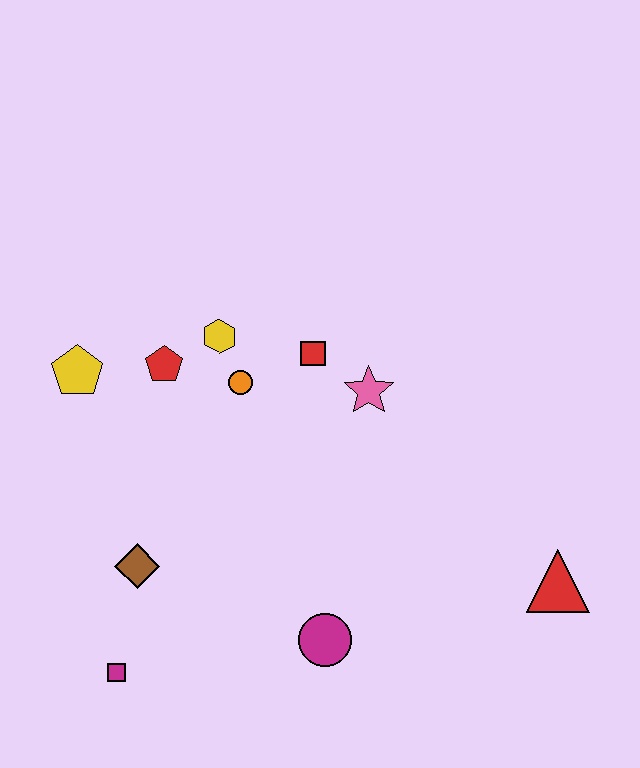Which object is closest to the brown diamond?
The magenta square is closest to the brown diamond.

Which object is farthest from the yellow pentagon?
The red triangle is farthest from the yellow pentagon.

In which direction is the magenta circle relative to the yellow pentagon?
The magenta circle is below the yellow pentagon.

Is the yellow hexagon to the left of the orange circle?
Yes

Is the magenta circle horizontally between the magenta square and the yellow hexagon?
No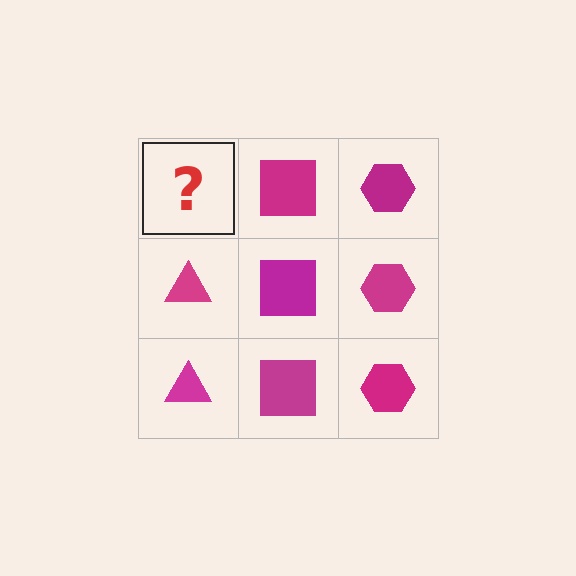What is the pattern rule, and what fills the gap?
The rule is that each column has a consistent shape. The gap should be filled with a magenta triangle.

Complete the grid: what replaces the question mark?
The question mark should be replaced with a magenta triangle.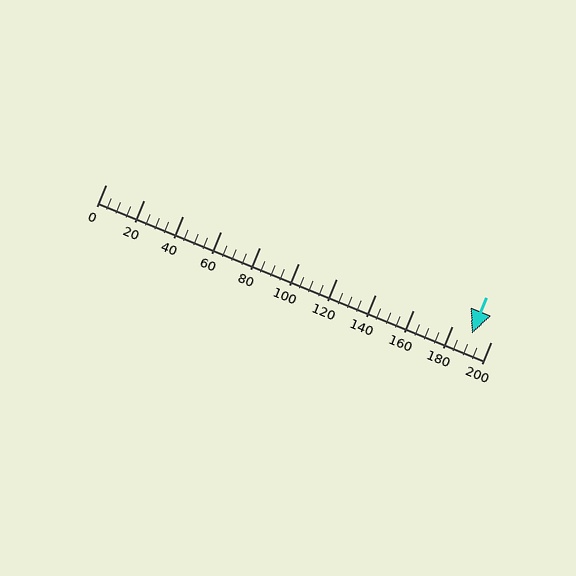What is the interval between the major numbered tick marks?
The major tick marks are spaced 20 units apart.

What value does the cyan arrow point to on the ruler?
The cyan arrow points to approximately 190.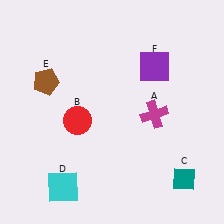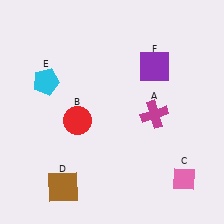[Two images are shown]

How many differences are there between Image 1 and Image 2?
There are 3 differences between the two images.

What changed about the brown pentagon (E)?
In Image 1, E is brown. In Image 2, it changed to cyan.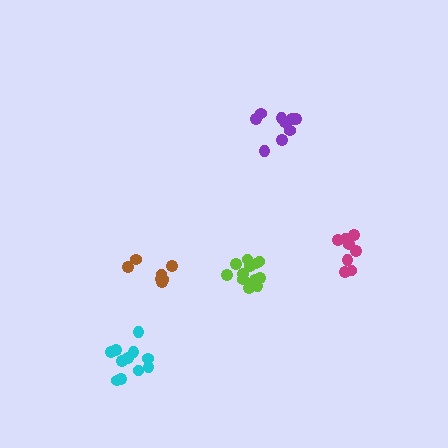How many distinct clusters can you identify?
There are 5 distinct clusters.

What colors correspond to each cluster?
The clusters are colored: lime, brown, cyan, purple, magenta.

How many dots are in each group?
Group 1: 12 dots, Group 2: 7 dots, Group 3: 11 dots, Group 4: 9 dots, Group 5: 8 dots (47 total).